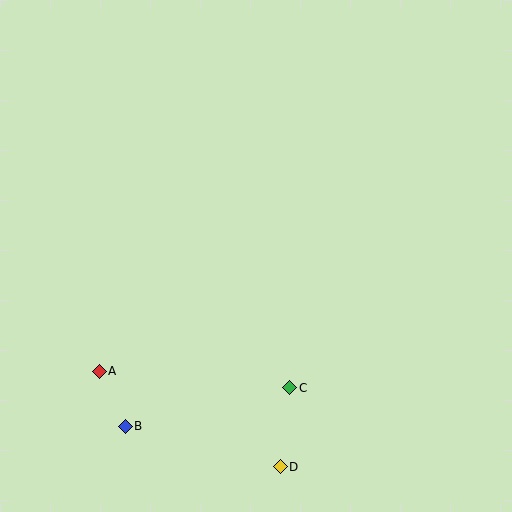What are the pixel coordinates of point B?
Point B is at (125, 426).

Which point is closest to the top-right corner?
Point C is closest to the top-right corner.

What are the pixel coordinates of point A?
Point A is at (99, 371).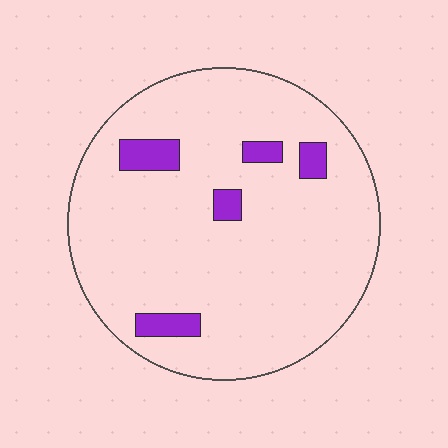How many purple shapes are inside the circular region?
5.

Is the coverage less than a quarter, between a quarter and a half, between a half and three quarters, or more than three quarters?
Less than a quarter.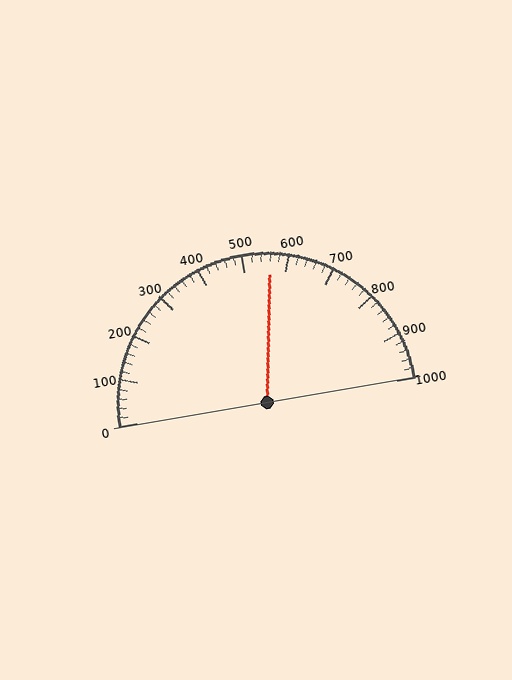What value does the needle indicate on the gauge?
The needle indicates approximately 560.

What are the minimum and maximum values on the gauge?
The gauge ranges from 0 to 1000.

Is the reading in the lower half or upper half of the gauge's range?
The reading is in the upper half of the range (0 to 1000).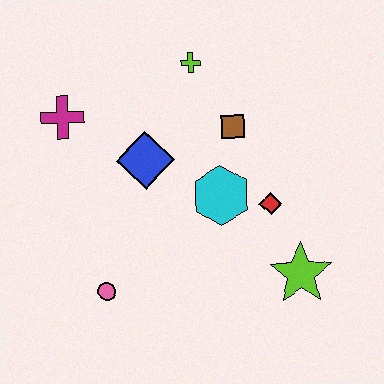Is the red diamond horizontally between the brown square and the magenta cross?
No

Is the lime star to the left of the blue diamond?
No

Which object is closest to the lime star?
The red diamond is closest to the lime star.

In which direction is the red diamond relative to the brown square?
The red diamond is below the brown square.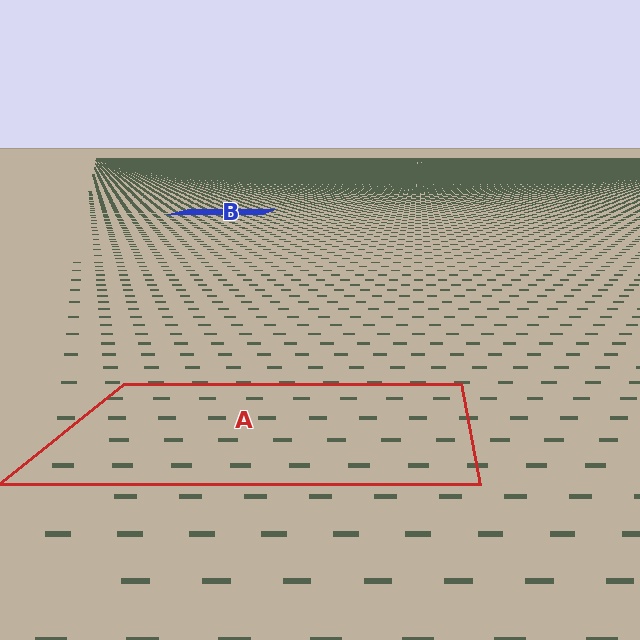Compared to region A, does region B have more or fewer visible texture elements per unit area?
Region B has more texture elements per unit area — they are packed more densely because it is farther away.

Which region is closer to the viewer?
Region A is closer. The texture elements there are larger and more spread out.